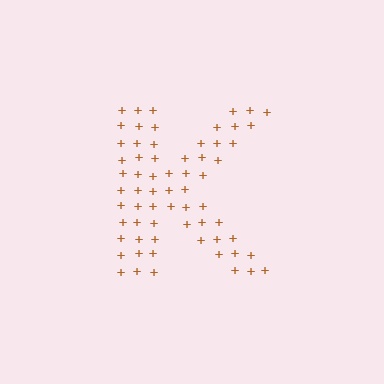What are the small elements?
The small elements are plus signs.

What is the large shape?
The large shape is the letter K.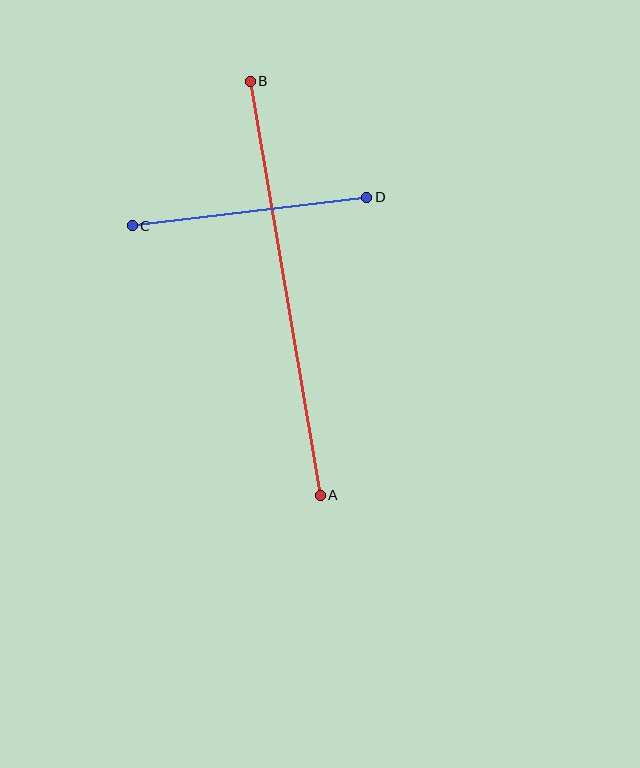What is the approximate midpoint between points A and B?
The midpoint is at approximately (285, 288) pixels.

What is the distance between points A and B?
The distance is approximately 420 pixels.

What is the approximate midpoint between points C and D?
The midpoint is at approximately (250, 211) pixels.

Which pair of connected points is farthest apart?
Points A and B are farthest apart.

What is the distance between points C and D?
The distance is approximately 236 pixels.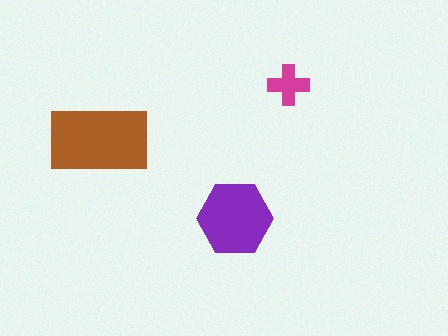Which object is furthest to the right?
The magenta cross is rightmost.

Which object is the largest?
The brown rectangle.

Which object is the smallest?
The magenta cross.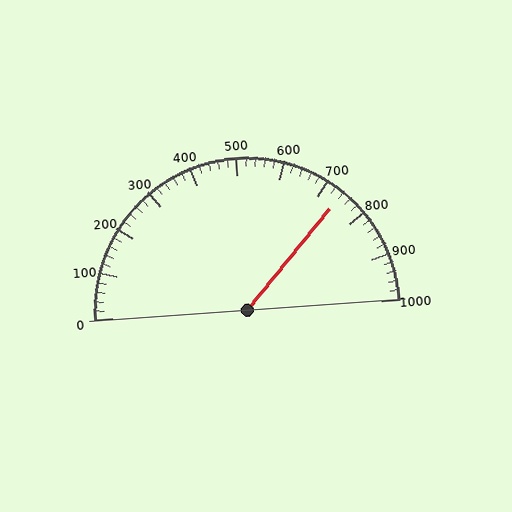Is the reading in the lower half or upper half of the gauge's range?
The reading is in the upper half of the range (0 to 1000).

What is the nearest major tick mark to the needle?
The nearest major tick mark is 700.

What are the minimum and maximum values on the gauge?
The gauge ranges from 0 to 1000.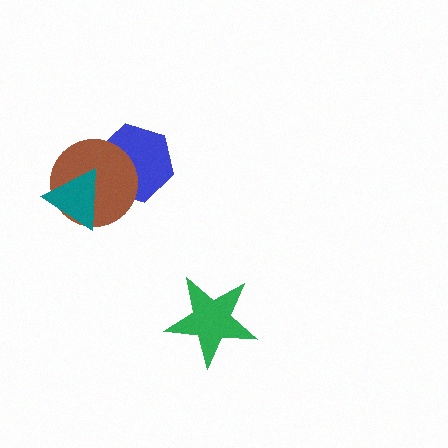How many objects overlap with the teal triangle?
2 objects overlap with the teal triangle.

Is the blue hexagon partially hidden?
Yes, it is partially covered by another shape.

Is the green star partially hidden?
No, no other shape covers it.